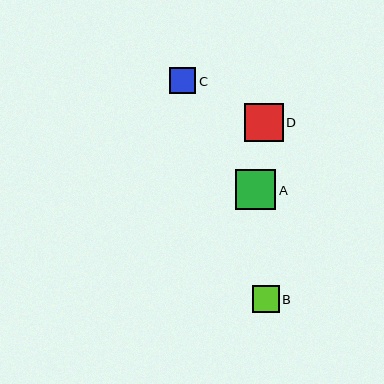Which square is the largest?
Square A is the largest with a size of approximately 40 pixels.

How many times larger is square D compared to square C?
Square D is approximately 1.5 times the size of square C.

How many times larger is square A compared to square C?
Square A is approximately 1.5 times the size of square C.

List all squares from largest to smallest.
From largest to smallest: A, D, B, C.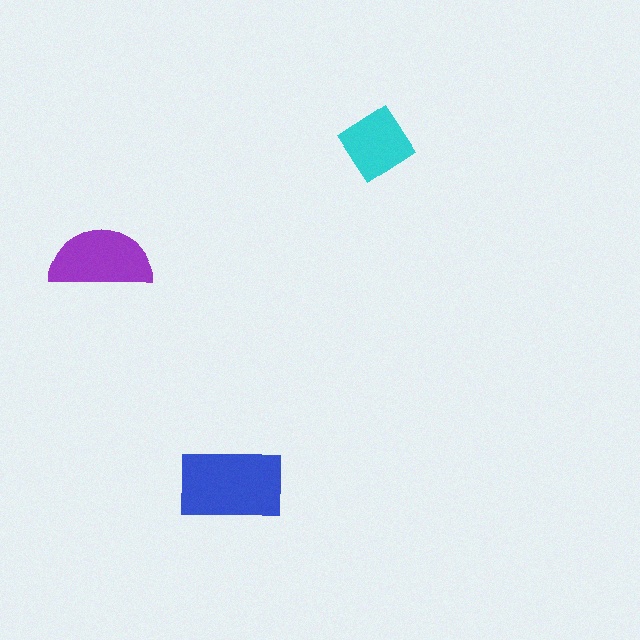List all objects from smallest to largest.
The cyan diamond, the purple semicircle, the blue rectangle.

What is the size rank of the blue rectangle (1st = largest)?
1st.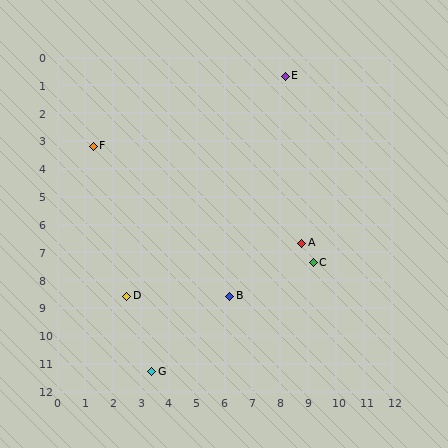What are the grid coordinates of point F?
Point F is at approximately (1.3, 3.2).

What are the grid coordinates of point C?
Point C is at approximately (9.2, 7.4).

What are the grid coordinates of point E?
Point E is at approximately (8.2, 0.7).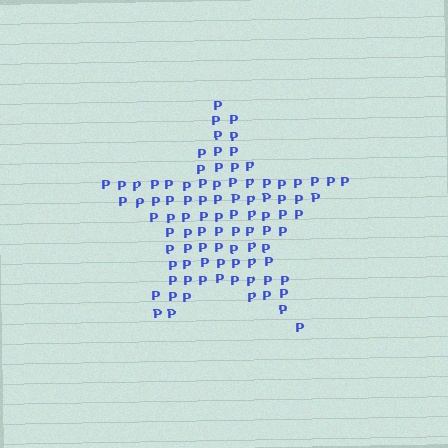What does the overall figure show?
The overall figure shows a star.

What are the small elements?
The small elements are letter P's.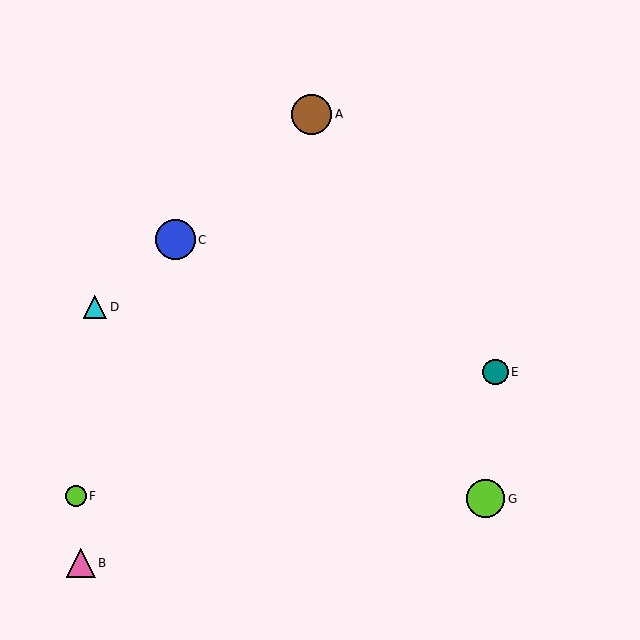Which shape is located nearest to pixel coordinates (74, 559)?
The pink triangle (labeled B) at (81, 563) is nearest to that location.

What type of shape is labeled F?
Shape F is a lime circle.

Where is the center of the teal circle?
The center of the teal circle is at (495, 372).